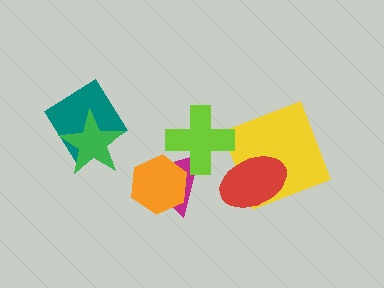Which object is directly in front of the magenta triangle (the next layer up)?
The orange hexagon is directly in front of the magenta triangle.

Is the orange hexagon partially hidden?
No, no other shape covers it.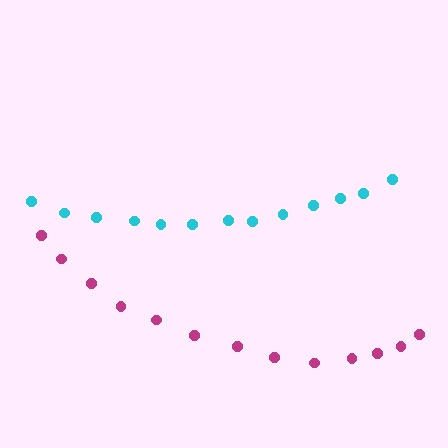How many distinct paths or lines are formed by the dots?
There are 2 distinct paths.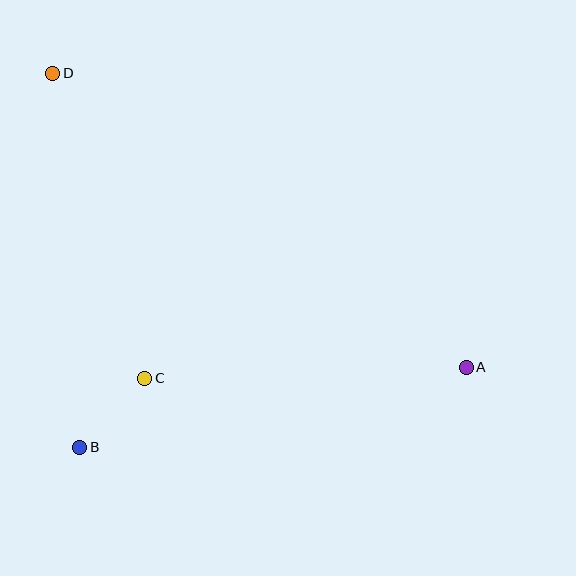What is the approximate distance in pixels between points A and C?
The distance between A and C is approximately 322 pixels.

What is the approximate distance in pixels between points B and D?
The distance between B and D is approximately 375 pixels.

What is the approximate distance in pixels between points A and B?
The distance between A and B is approximately 395 pixels.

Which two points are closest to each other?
Points B and C are closest to each other.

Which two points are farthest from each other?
Points A and D are farthest from each other.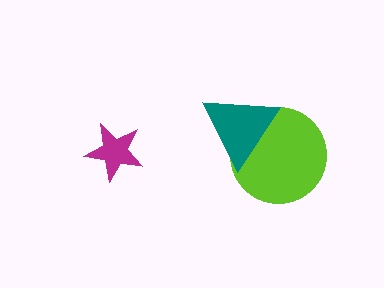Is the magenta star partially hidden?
No, no other shape covers it.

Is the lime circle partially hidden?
Yes, it is partially covered by another shape.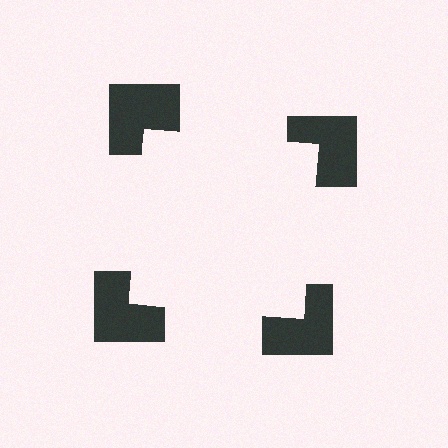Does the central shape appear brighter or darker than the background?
It typically appears slightly brighter than the background, even though no actual brightness change is drawn.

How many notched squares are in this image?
There are 4 — one at each vertex of the illusory square.